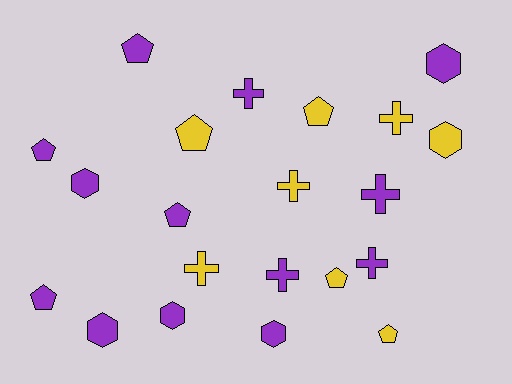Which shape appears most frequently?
Pentagon, with 8 objects.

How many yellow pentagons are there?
There are 4 yellow pentagons.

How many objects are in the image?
There are 21 objects.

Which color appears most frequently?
Purple, with 13 objects.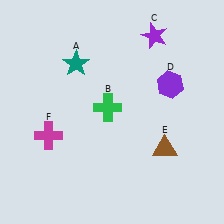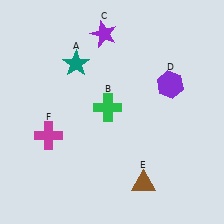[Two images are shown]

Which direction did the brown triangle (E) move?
The brown triangle (E) moved down.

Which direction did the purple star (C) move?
The purple star (C) moved left.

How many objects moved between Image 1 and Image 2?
2 objects moved between the two images.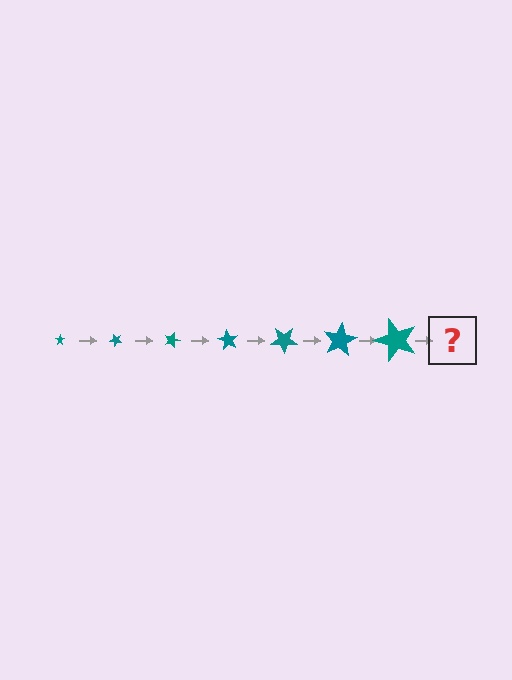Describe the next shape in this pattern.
It should be a star, larger than the previous one and rotated 315 degrees from the start.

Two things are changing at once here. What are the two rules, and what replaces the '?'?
The two rules are that the star grows larger each step and it rotates 45 degrees each step. The '?' should be a star, larger than the previous one and rotated 315 degrees from the start.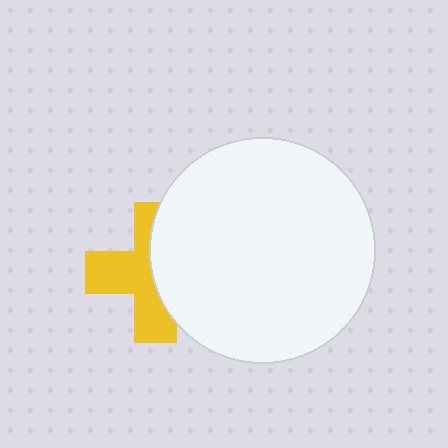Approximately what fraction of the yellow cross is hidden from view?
Roughly 46% of the yellow cross is hidden behind the white circle.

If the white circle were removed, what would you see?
You would see the complete yellow cross.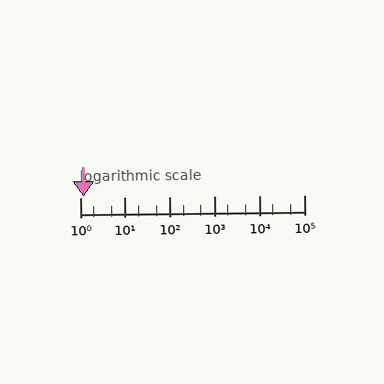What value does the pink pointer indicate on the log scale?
The pointer indicates approximately 1.2.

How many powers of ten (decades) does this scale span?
The scale spans 5 decades, from 1 to 100000.